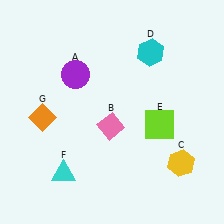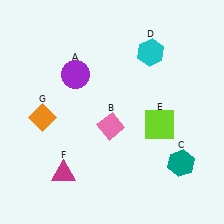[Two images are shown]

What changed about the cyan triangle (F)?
In Image 1, F is cyan. In Image 2, it changed to magenta.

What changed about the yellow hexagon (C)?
In Image 1, C is yellow. In Image 2, it changed to teal.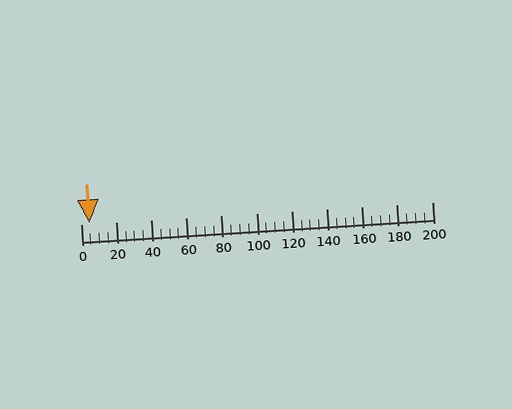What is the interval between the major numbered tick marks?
The major tick marks are spaced 20 units apart.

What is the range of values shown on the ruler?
The ruler shows values from 0 to 200.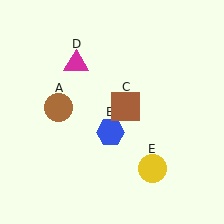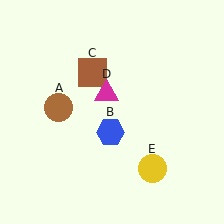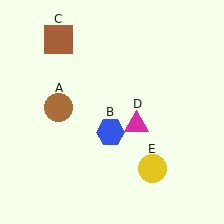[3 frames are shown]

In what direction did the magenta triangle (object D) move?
The magenta triangle (object D) moved down and to the right.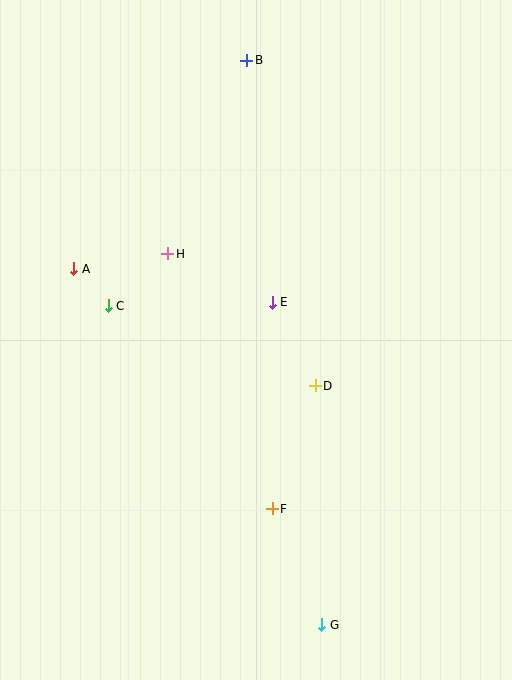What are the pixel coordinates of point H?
Point H is at (168, 254).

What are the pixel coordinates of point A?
Point A is at (74, 269).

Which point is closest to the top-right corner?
Point B is closest to the top-right corner.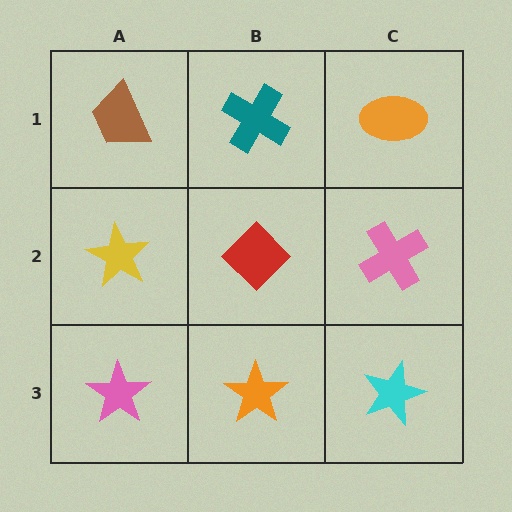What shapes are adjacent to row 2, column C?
An orange ellipse (row 1, column C), a cyan star (row 3, column C), a red diamond (row 2, column B).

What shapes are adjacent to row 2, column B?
A teal cross (row 1, column B), an orange star (row 3, column B), a yellow star (row 2, column A), a pink cross (row 2, column C).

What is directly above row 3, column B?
A red diamond.